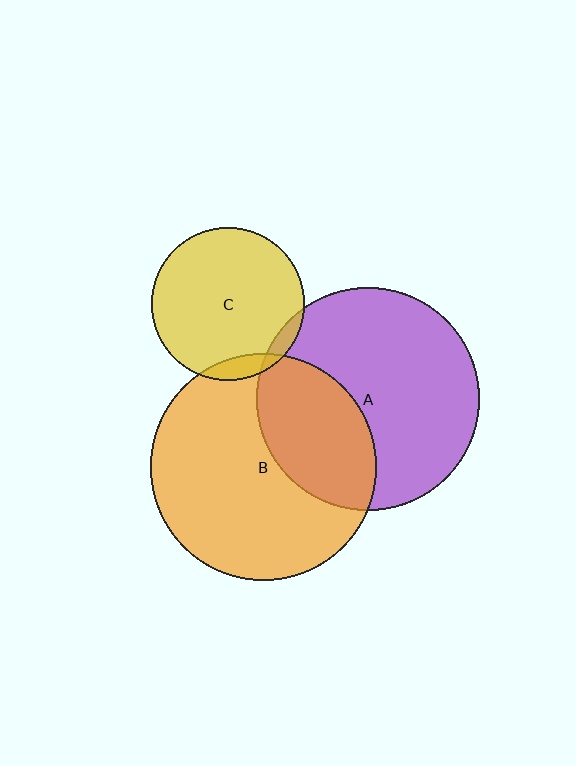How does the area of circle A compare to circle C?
Approximately 2.1 times.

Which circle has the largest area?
Circle B (orange).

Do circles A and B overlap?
Yes.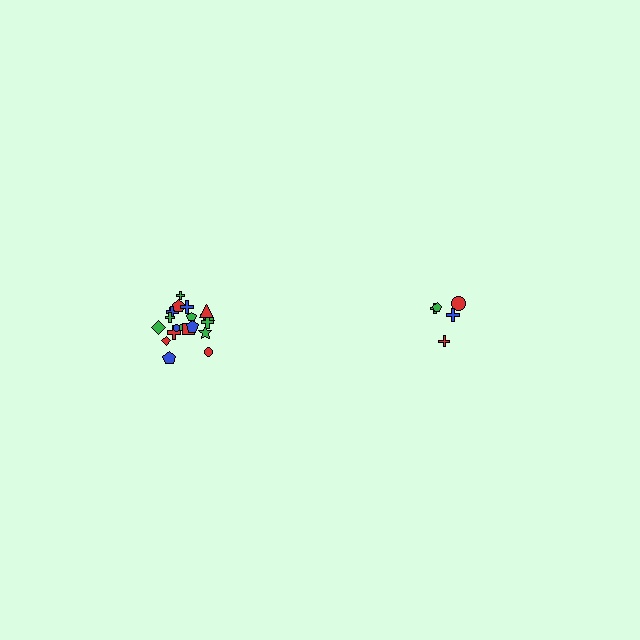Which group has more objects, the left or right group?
The left group.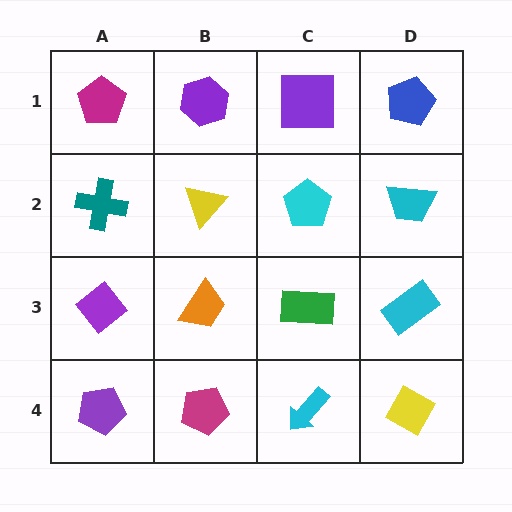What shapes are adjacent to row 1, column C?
A cyan pentagon (row 2, column C), a purple hexagon (row 1, column B), a blue pentagon (row 1, column D).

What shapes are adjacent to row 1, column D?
A cyan trapezoid (row 2, column D), a purple square (row 1, column C).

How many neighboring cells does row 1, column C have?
3.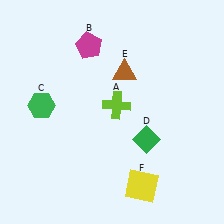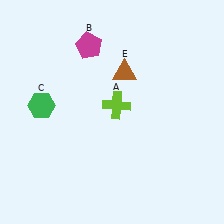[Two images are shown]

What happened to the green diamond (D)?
The green diamond (D) was removed in Image 2. It was in the bottom-right area of Image 1.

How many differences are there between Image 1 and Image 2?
There are 2 differences between the two images.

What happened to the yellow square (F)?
The yellow square (F) was removed in Image 2. It was in the bottom-right area of Image 1.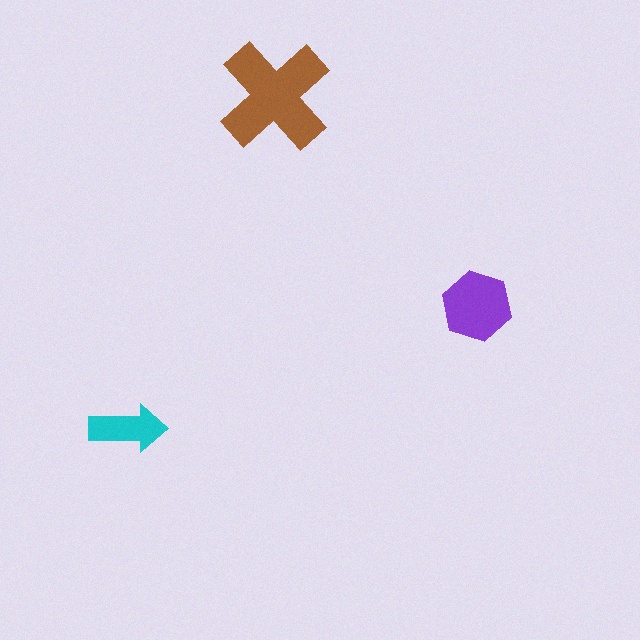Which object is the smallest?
The cyan arrow.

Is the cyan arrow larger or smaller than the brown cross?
Smaller.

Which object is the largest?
The brown cross.